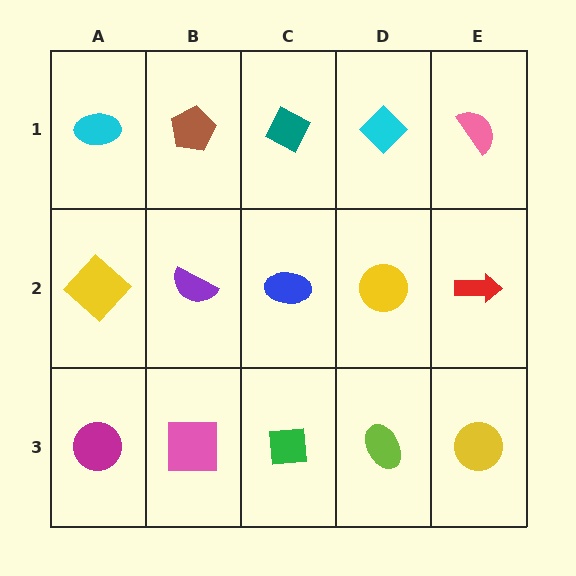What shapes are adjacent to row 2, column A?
A cyan ellipse (row 1, column A), a magenta circle (row 3, column A), a purple semicircle (row 2, column B).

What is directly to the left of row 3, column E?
A lime ellipse.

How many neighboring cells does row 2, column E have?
3.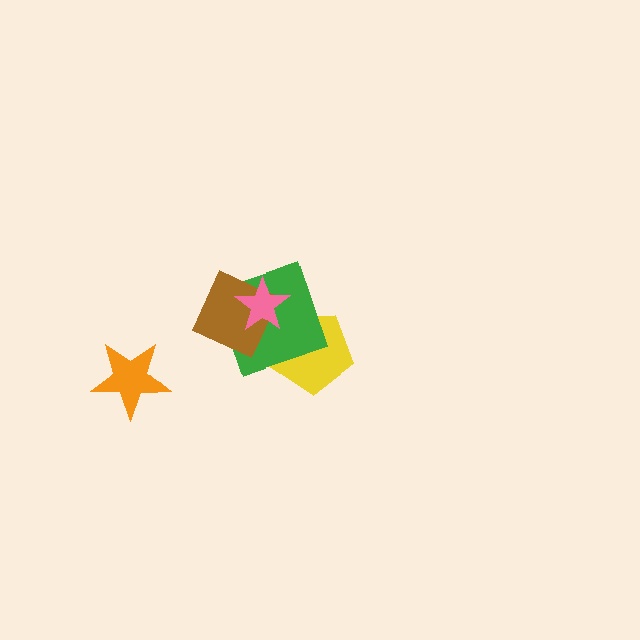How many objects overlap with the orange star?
0 objects overlap with the orange star.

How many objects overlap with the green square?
3 objects overlap with the green square.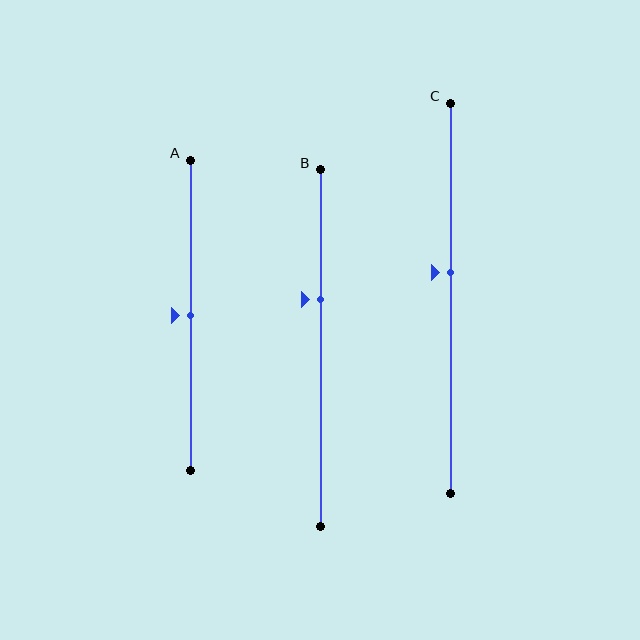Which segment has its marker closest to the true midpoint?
Segment A has its marker closest to the true midpoint.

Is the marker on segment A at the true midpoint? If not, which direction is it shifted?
Yes, the marker on segment A is at the true midpoint.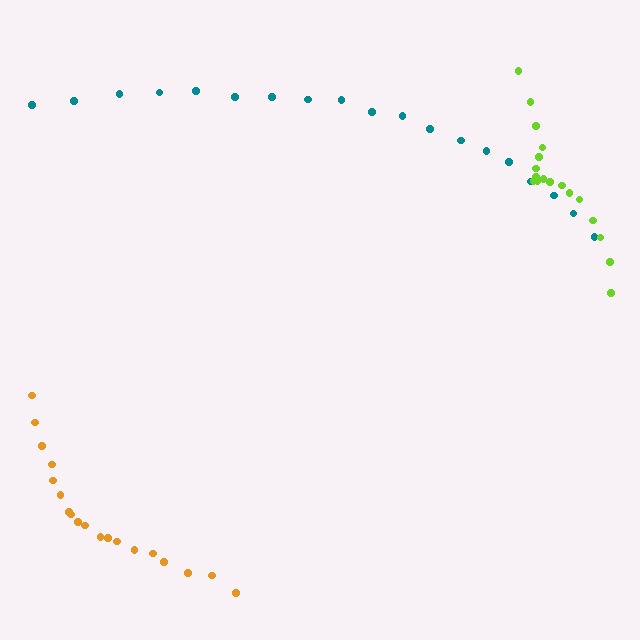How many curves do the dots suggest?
There are 3 distinct paths.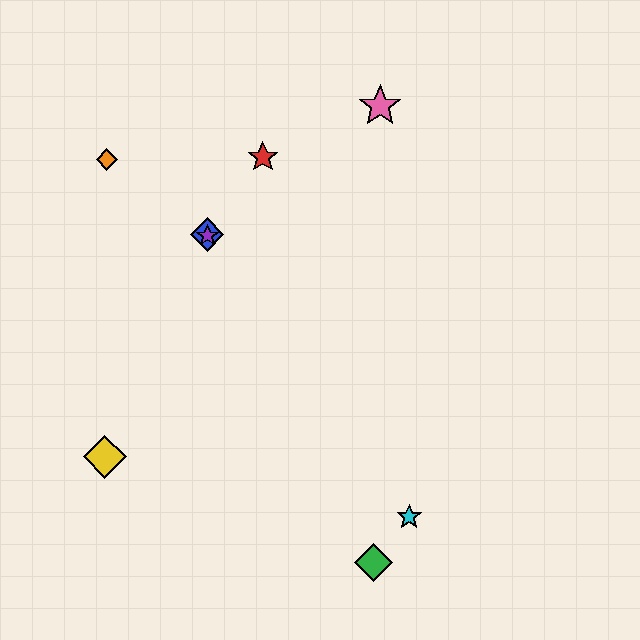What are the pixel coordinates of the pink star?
The pink star is at (380, 106).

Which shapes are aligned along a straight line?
The blue diamond, the green diamond, the purple star are aligned along a straight line.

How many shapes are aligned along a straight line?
3 shapes (the blue diamond, the green diamond, the purple star) are aligned along a straight line.